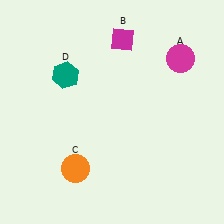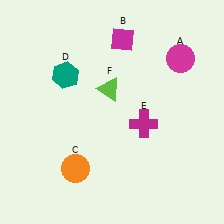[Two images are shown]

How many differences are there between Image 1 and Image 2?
There are 2 differences between the two images.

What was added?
A magenta cross (E), a lime triangle (F) were added in Image 2.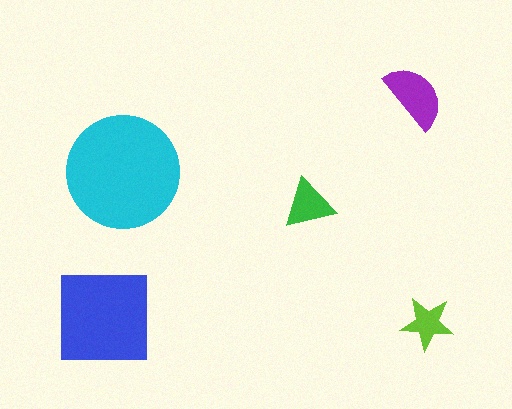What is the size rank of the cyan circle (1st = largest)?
1st.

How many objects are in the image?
There are 5 objects in the image.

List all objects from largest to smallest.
The cyan circle, the blue square, the purple semicircle, the green triangle, the lime star.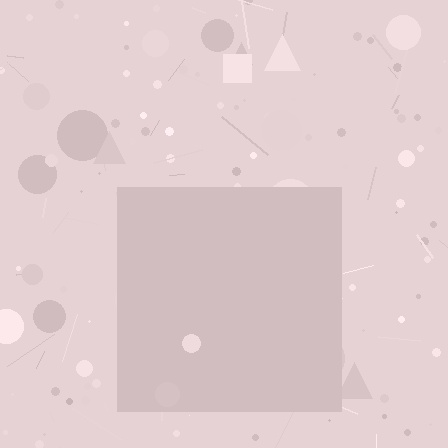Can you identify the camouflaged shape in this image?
The camouflaged shape is a square.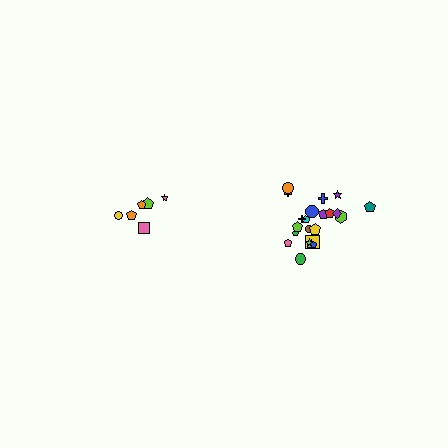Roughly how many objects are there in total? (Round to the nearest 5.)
Roughly 30 objects in total.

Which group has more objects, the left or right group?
The right group.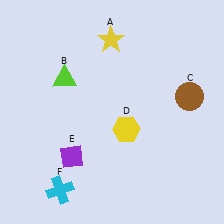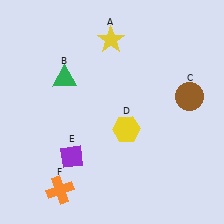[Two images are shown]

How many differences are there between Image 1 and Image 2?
There are 2 differences between the two images.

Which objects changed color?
B changed from lime to green. F changed from cyan to orange.